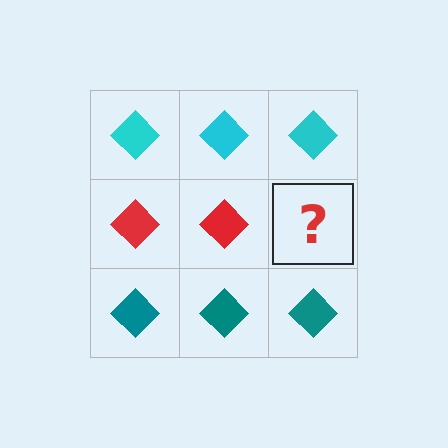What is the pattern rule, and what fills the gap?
The rule is that each row has a consistent color. The gap should be filled with a red diamond.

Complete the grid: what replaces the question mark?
The question mark should be replaced with a red diamond.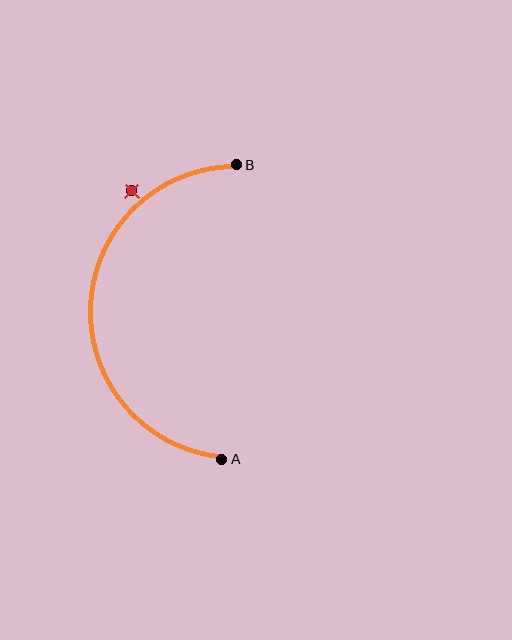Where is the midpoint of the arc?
The arc midpoint is the point on the curve farthest from the straight line joining A and B. It sits to the left of that line.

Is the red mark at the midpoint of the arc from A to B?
No — the red mark does not lie on the arc at all. It sits slightly outside the curve.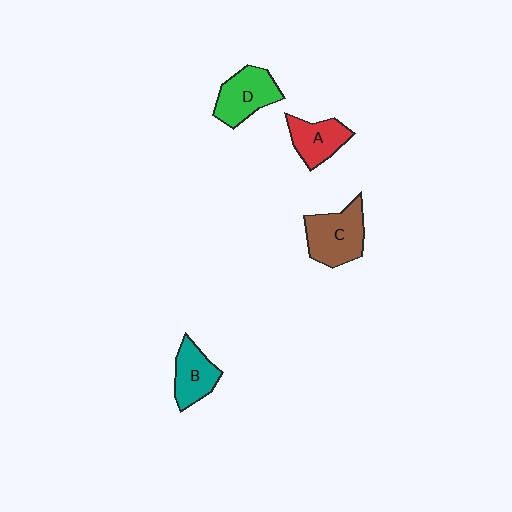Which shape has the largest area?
Shape C (brown).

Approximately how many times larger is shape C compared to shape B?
Approximately 1.4 times.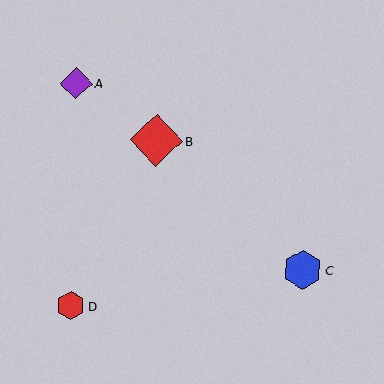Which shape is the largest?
The red diamond (labeled B) is the largest.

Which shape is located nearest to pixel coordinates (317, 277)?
The blue hexagon (labeled C) at (303, 270) is nearest to that location.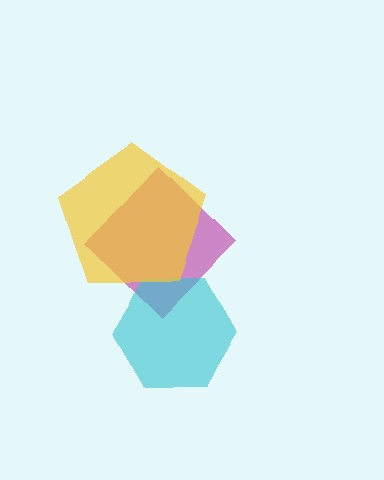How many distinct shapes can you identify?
There are 3 distinct shapes: a magenta diamond, a cyan hexagon, a yellow pentagon.